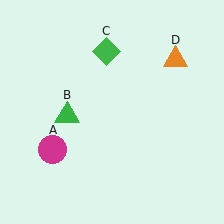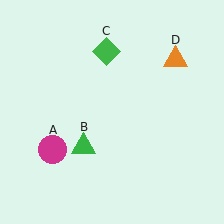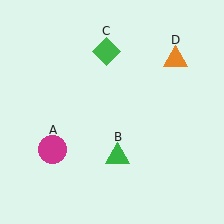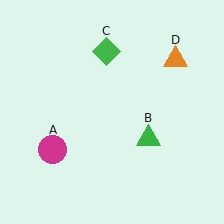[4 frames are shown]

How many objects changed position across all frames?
1 object changed position: green triangle (object B).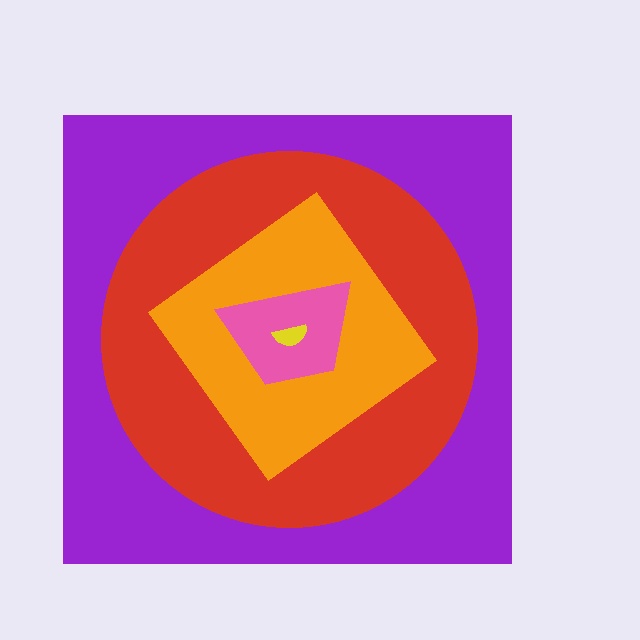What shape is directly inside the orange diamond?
The pink trapezoid.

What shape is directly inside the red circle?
The orange diamond.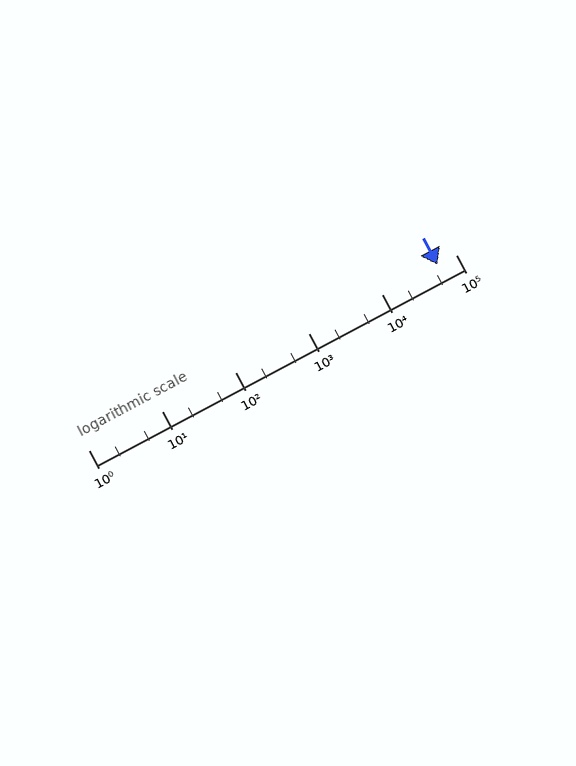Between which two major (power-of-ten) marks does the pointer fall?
The pointer is between 10000 and 100000.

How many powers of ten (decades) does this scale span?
The scale spans 5 decades, from 1 to 100000.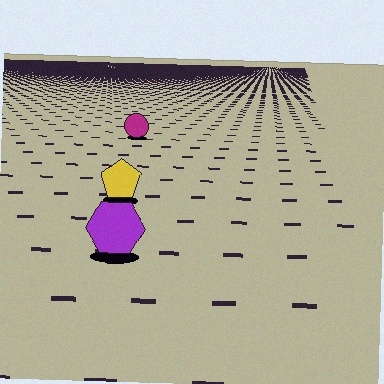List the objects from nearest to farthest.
From nearest to farthest: the purple hexagon, the yellow pentagon, the magenta circle.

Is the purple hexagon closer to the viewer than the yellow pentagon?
Yes. The purple hexagon is closer — you can tell from the texture gradient: the ground texture is coarser near it.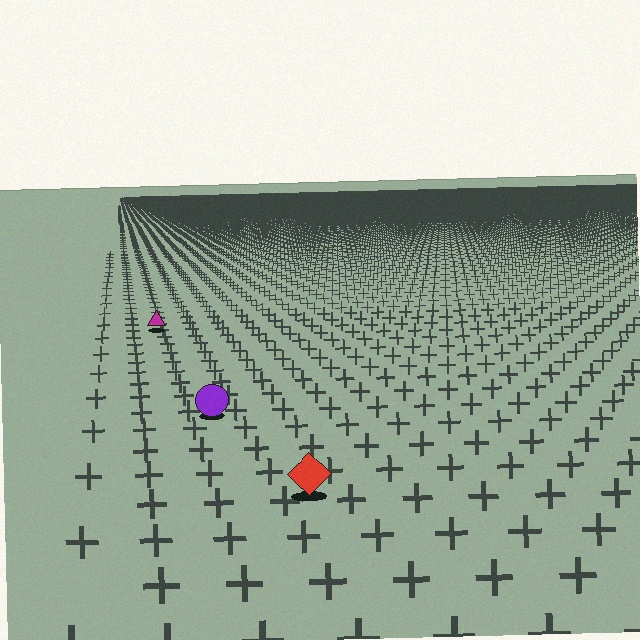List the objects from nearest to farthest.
From nearest to farthest: the red diamond, the purple circle, the magenta triangle.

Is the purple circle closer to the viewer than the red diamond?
No. The red diamond is closer — you can tell from the texture gradient: the ground texture is coarser near it.